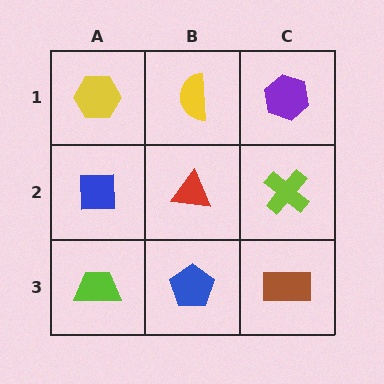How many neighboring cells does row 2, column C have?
3.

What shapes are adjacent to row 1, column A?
A blue square (row 2, column A), a yellow semicircle (row 1, column B).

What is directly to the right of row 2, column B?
A lime cross.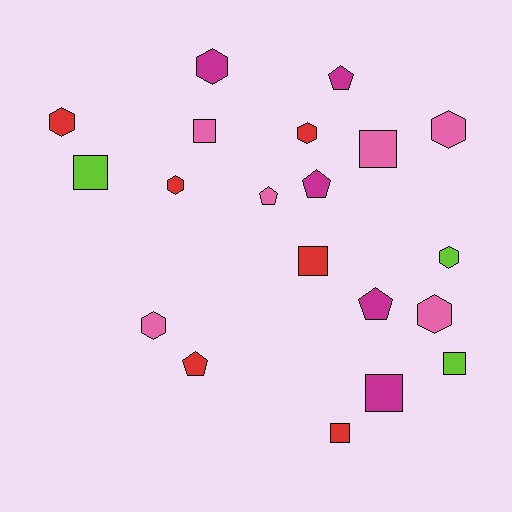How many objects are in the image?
There are 20 objects.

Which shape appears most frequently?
Hexagon, with 8 objects.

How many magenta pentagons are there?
There are 3 magenta pentagons.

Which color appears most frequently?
Pink, with 6 objects.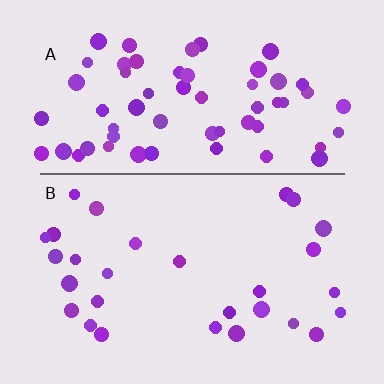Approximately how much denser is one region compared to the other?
Approximately 2.2× — region A over region B.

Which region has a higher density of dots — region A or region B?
A (the top).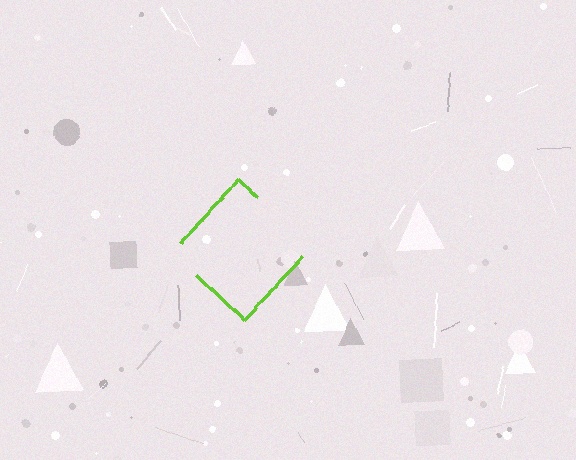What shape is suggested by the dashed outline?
The dashed outline suggests a diamond.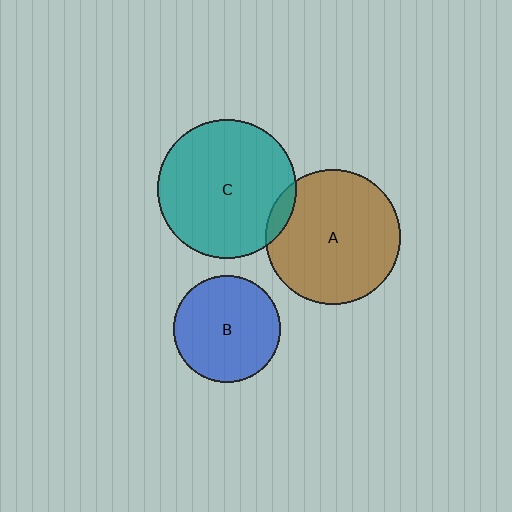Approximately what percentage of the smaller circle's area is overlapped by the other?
Approximately 5%.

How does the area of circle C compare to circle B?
Approximately 1.7 times.